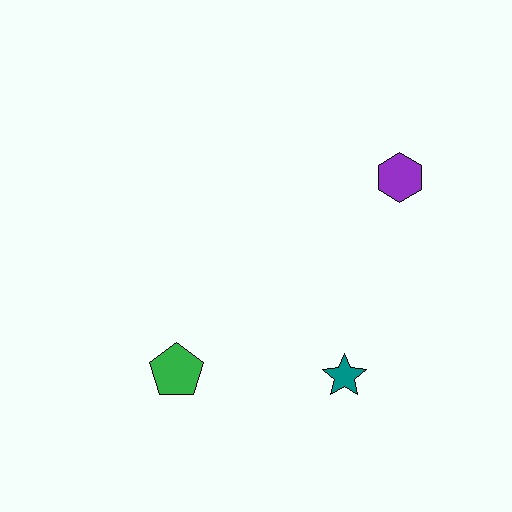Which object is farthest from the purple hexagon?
The green pentagon is farthest from the purple hexagon.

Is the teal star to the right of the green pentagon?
Yes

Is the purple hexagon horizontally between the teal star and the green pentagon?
No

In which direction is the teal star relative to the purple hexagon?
The teal star is below the purple hexagon.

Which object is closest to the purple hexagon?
The teal star is closest to the purple hexagon.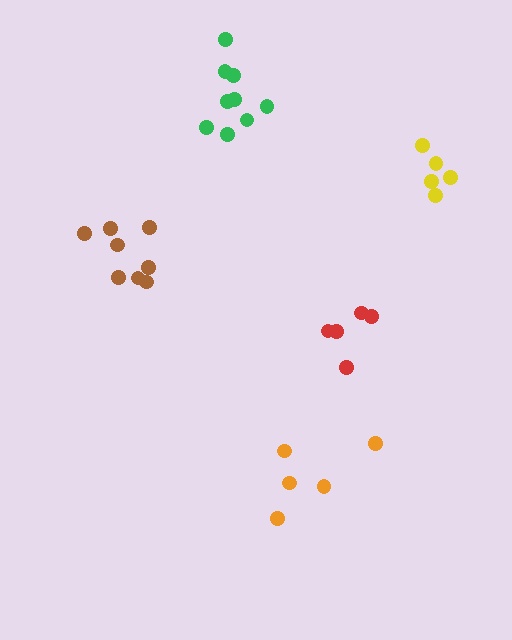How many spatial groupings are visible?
There are 5 spatial groupings.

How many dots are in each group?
Group 1: 5 dots, Group 2: 9 dots, Group 3: 5 dots, Group 4: 5 dots, Group 5: 8 dots (32 total).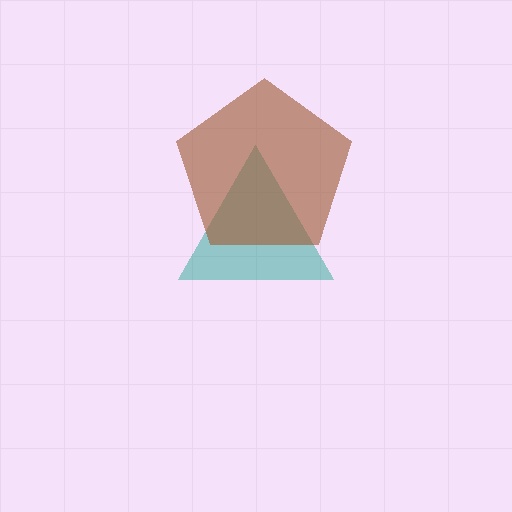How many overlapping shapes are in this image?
There are 2 overlapping shapes in the image.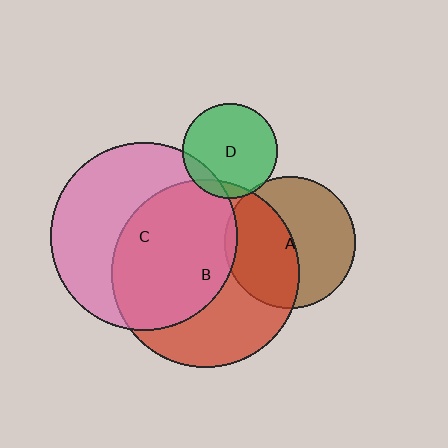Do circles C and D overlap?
Yes.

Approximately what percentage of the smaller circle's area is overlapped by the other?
Approximately 15%.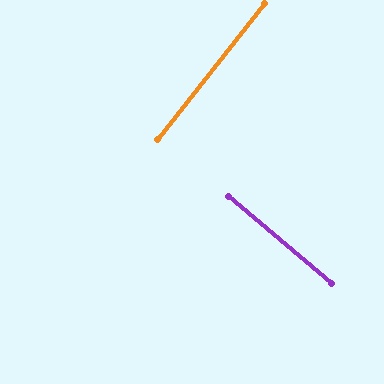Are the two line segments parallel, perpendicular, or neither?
Perpendicular — they meet at approximately 88°.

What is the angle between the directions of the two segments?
Approximately 88 degrees.